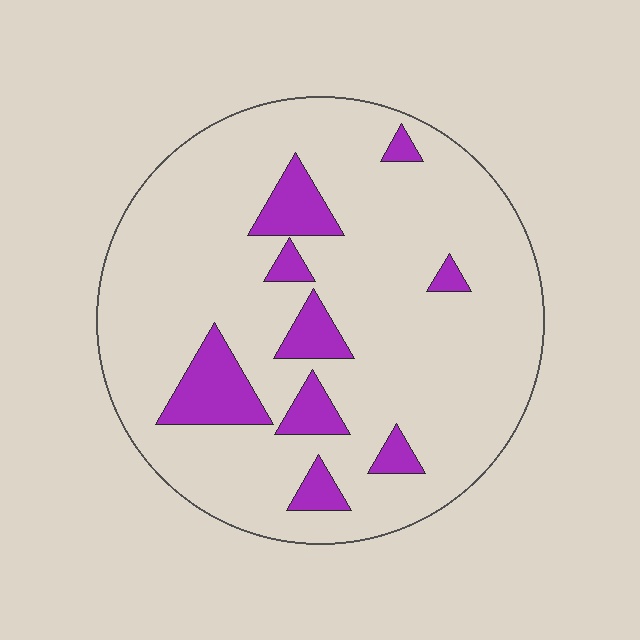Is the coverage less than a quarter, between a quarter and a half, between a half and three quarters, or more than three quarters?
Less than a quarter.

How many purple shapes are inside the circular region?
9.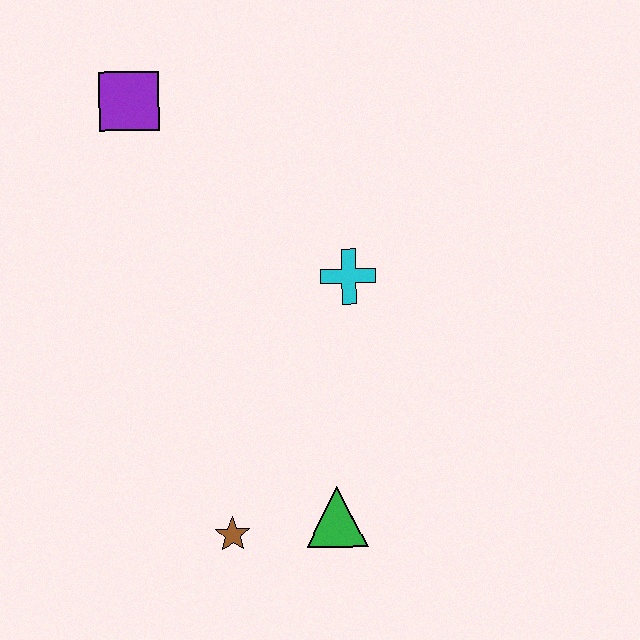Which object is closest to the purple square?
The cyan cross is closest to the purple square.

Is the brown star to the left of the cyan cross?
Yes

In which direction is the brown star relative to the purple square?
The brown star is below the purple square.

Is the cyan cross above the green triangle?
Yes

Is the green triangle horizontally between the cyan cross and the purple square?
Yes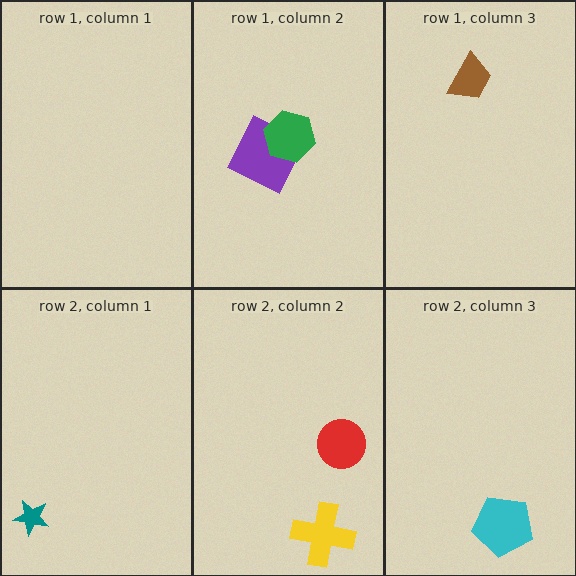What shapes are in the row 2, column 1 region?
The teal star.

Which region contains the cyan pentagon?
The row 2, column 3 region.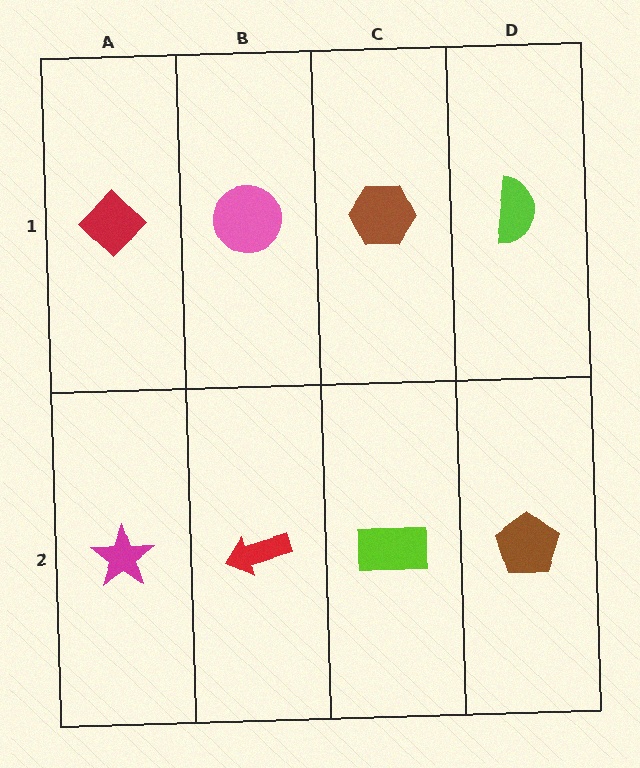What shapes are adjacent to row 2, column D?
A lime semicircle (row 1, column D), a lime rectangle (row 2, column C).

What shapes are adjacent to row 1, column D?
A brown pentagon (row 2, column D), a brown hexagon (row 1, column C).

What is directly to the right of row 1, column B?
A brown hexagon.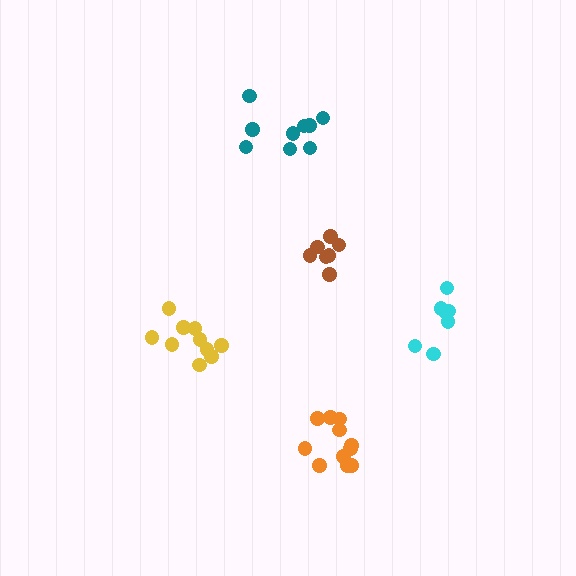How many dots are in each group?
Group 1: 7 dots, Group 2: 7 dots, Group 3: 9 dots, Group 4: 11 dots, Group 5: 10 dots (44 total).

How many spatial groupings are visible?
There are 5 spatial groupings.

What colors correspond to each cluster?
The clusters are colored: brown, cyan, teal, orange, yellow.